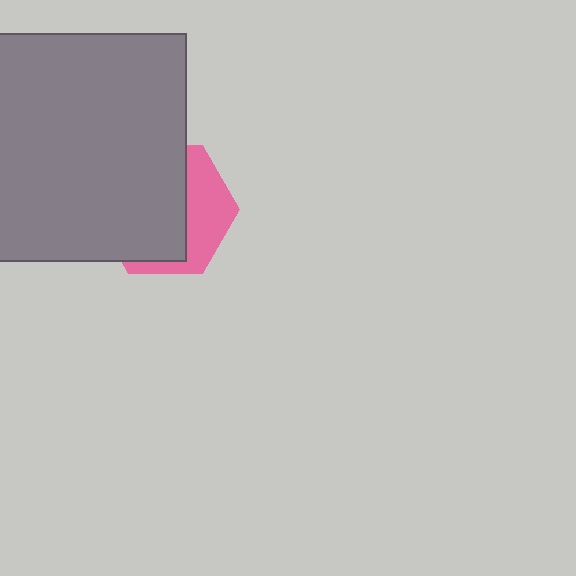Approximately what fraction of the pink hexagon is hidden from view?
Roughly 64% of the pink hexagon is hidden behind the gray rectangle.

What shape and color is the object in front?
The object in front is a gray rectangle.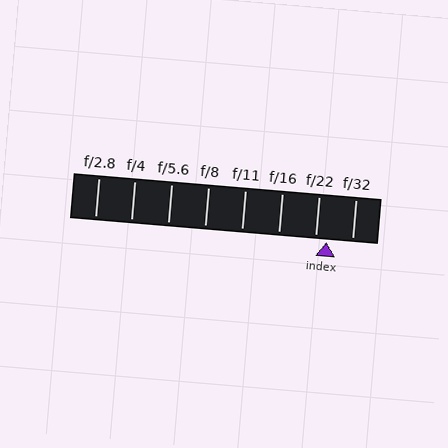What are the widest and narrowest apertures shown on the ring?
The widest aperture shown is f/2.8 and the narrowest is f/32.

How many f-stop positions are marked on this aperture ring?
There are 8 f-stop positions marked.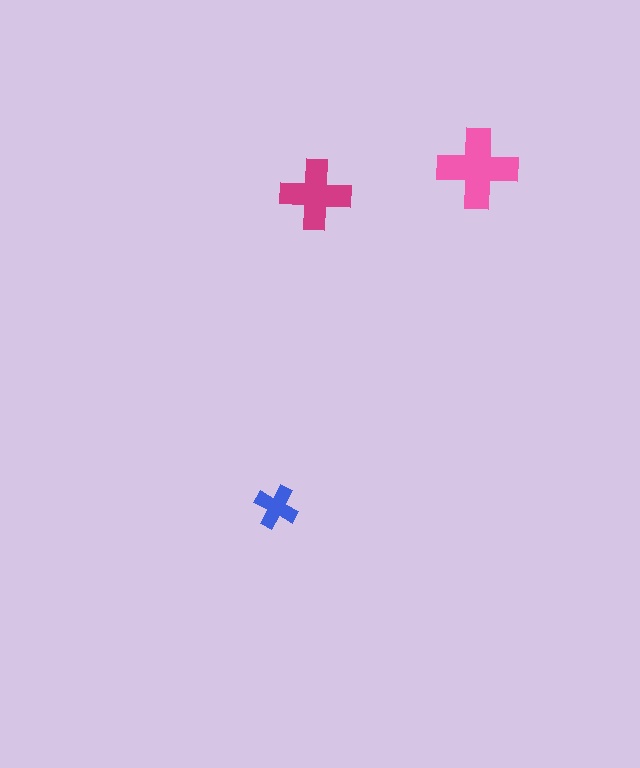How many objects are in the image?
There are 3 objects in the image.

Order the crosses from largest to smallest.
the pink one, the magenta one, the blue one.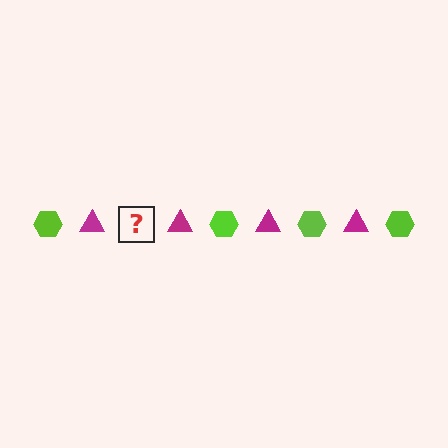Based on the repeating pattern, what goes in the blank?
The blank should be a lime hexagon.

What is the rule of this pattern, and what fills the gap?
The rule is that the pattern alternates between lime hexagon and magenta triangle. The gap should be filled with a lime hexagon.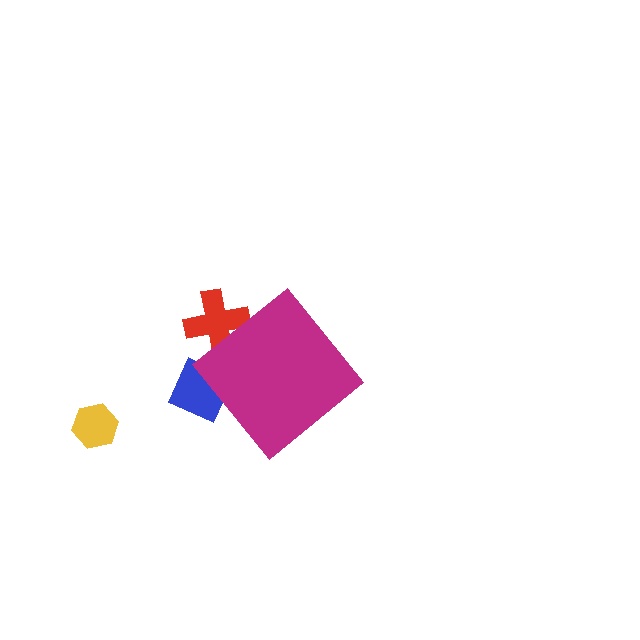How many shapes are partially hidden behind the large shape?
2 shapes are partially hidden.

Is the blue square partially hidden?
Yes, the blue square is partially hidden behind the magenta diamond.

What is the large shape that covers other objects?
A magenta diamond.